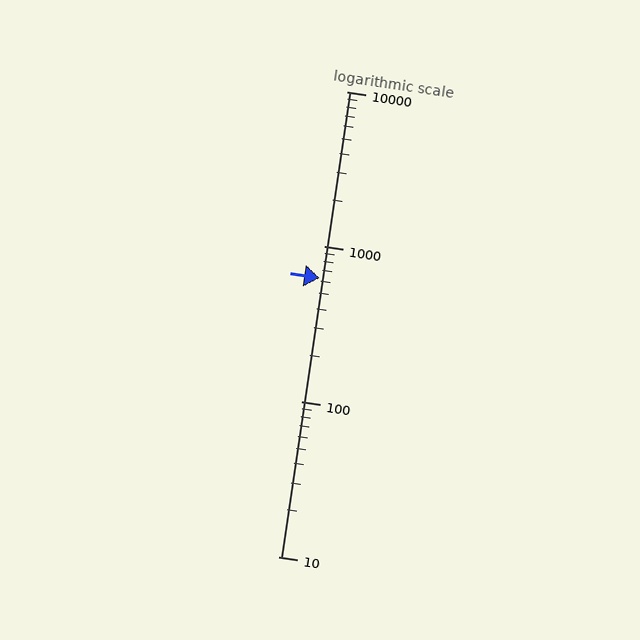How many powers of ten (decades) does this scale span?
The scale spans 3 decades, from 10 to 10000.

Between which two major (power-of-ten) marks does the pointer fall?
The pointer is between 100 and 1000.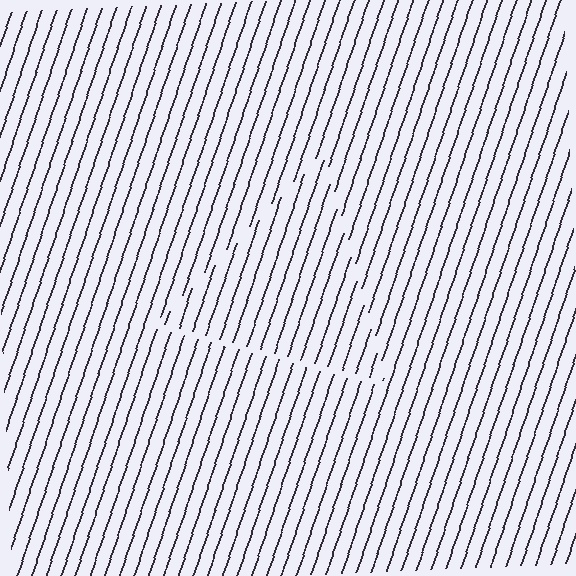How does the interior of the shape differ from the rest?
The interior of the shape contains the same grating, shifted by half a period — the contour is defined by the phase discontinuity where line-ends from the inner and outer gratings abut.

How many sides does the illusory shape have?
3 sides — the line-ends trace a triangle.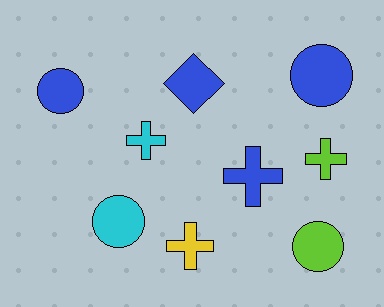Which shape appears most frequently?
Circle, with 4 objects.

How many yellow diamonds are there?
There are no yellow diamonds.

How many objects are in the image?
There are 9 objects.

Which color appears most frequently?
Blue, with 4 objects.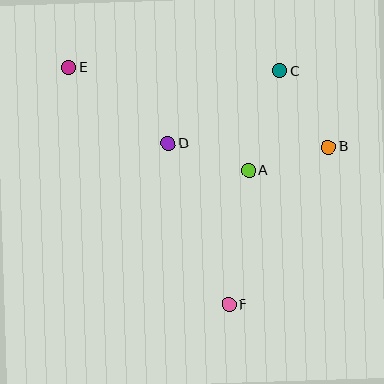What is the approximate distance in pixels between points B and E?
The distance between B and E is approximately 272 pixels.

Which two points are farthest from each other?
Points E and F are farthest from each other.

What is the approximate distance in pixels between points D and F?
The distance between D and F is approximately 172 pixels.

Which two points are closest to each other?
Points A and B are closest to each other.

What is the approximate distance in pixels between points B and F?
The distance between B and F is approximately 186 pixels.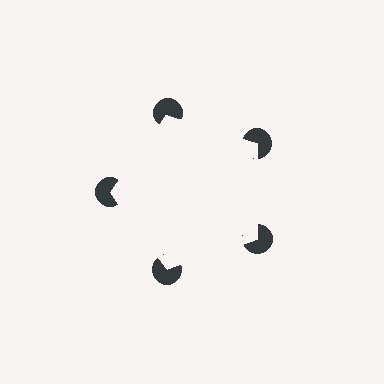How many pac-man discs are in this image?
There are 5 — one at each vertex of the illusory pentagon.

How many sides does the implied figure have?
5 sides.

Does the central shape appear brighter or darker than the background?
It typically appears slightly brighter than the background, even though no actual brightness change is drawn.